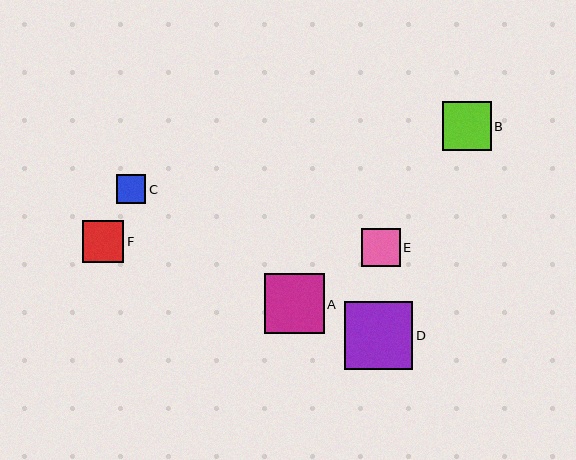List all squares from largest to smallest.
From largest to smallest: D, A, B, F, E, C.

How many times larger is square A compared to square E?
Square A is approximately 1.6 times the size of square E.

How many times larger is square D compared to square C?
Square D is approximately 2.3 times the size of square C.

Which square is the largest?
Square D is the largest with a size of approximately 68 pixels.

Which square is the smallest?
Square C is the smallest with a size of approximately 30 pixels.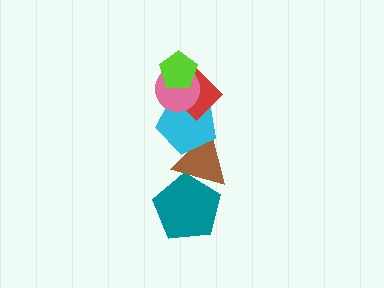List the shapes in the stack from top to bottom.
From top to bottom: the lime pentagon, the pink circle, the red diamond, the cyan pentagon, the brown triangle, the teal pentagon.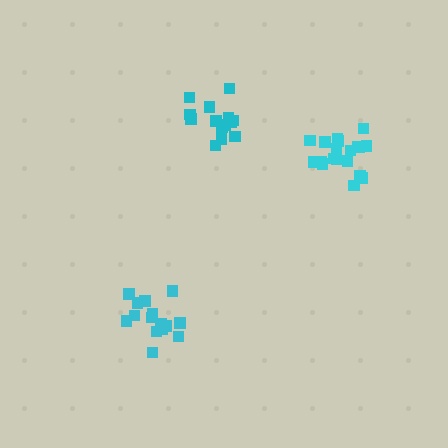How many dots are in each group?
Group 1: 15 dots, Group 2: 15 dots, Group 3: 19 dots (49 total).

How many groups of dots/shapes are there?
There are 3 groups.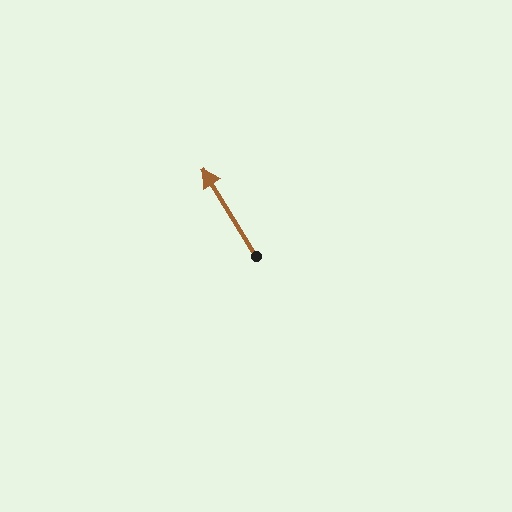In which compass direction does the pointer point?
Northwest.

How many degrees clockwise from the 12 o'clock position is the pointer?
Approximately 328 degrees.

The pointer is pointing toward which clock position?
Roughly 11 o'clock.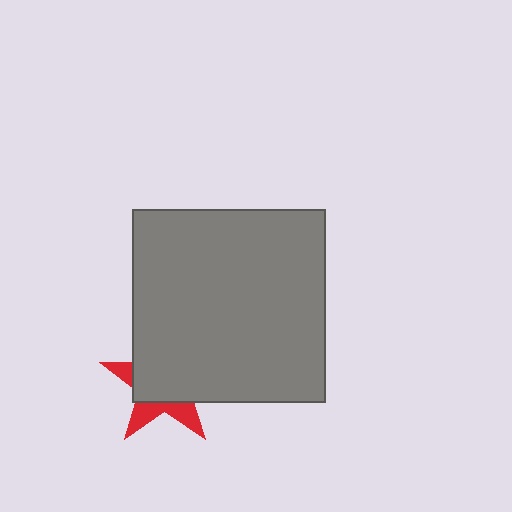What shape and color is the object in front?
The object in front is a gray square.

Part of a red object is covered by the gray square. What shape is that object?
It is a star.